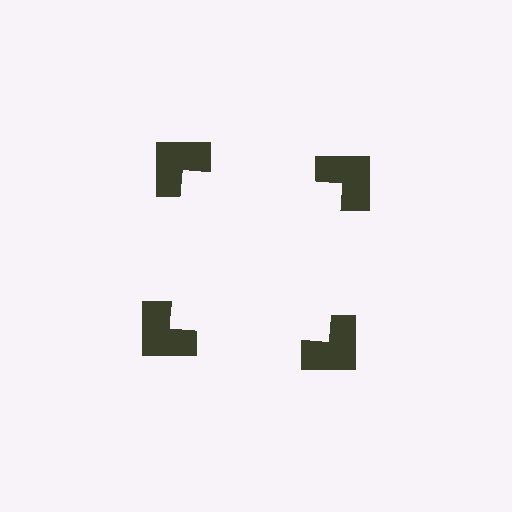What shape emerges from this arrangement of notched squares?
An illusory square — its edges are inferred from the aligned wedge cuts in the notched squares, not physically drawn.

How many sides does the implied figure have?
4 sides.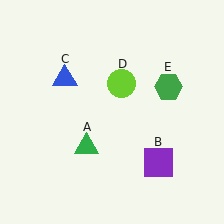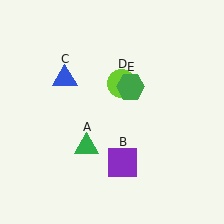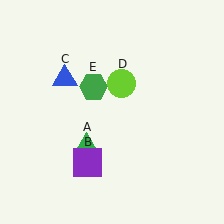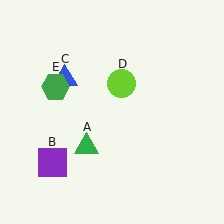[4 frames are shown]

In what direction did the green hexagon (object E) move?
The green hexagon (object E) moved left.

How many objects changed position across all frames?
2 objects changed position: purple square (object B), green hexagon (object E).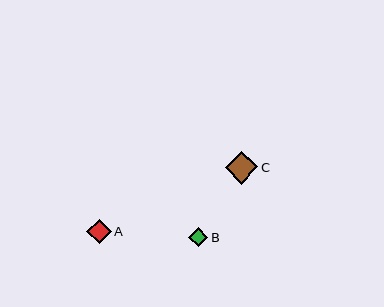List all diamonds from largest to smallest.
From largest to smallest: C, A, B.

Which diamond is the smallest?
Diamond B is the smallest with a size of approximately 19 pixels.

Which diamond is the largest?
Diamond C is the largest with a size of approximately 32 pixels.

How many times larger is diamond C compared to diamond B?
Diamond C is approximately 1.7 times the size of diamond B.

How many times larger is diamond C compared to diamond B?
Diamond C is approximately 1.7 times the size of diamond B.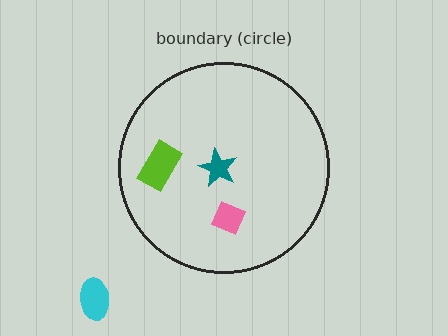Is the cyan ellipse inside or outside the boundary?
Outside.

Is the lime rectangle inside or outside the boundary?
Inside.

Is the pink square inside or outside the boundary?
Inside.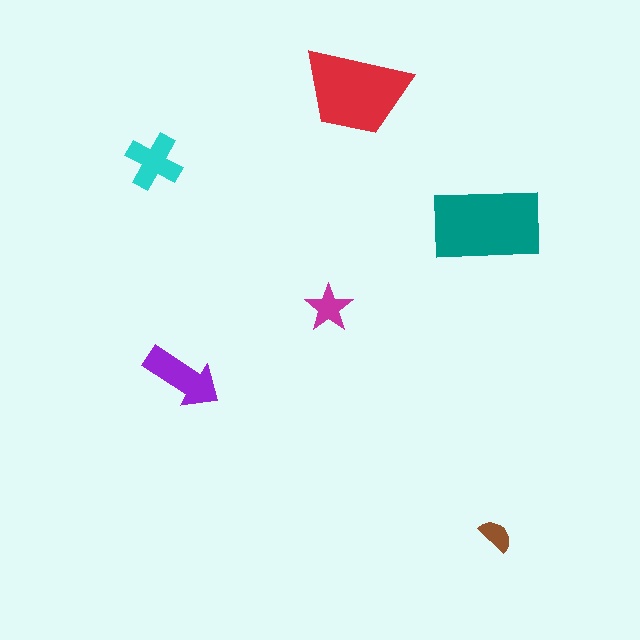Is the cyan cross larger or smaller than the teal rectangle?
Smaller.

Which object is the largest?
The teal rectangle.